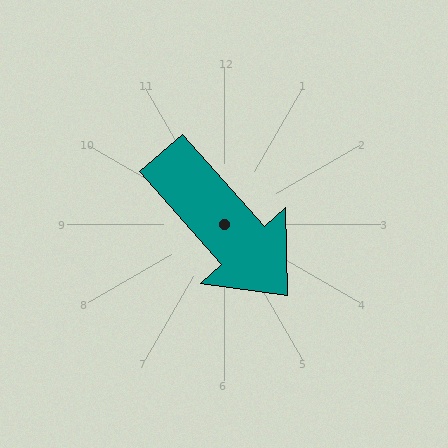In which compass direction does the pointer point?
Southeast.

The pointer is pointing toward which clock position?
Roughly 5 o'clock.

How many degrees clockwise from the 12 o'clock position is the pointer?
Approximately 138 degrees.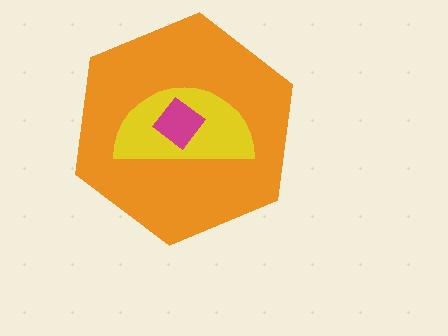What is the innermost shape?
The magenta diamond.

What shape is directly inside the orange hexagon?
The yellow semicircle.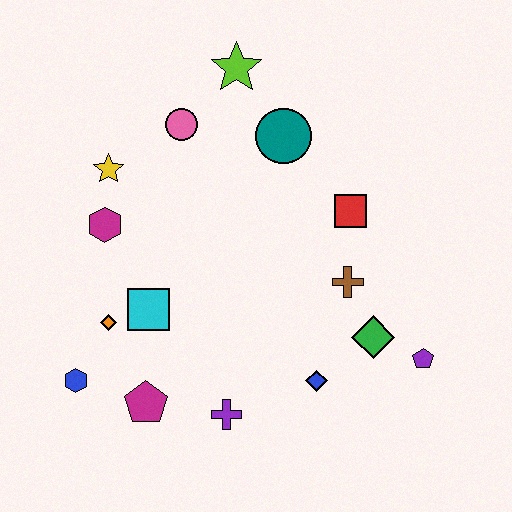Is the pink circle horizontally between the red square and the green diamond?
No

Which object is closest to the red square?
The brown cross is closest to the red square.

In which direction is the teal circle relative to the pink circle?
The teal circle is to the right of the pink circle.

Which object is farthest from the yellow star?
The purple pentagon is farthest from the yellow star.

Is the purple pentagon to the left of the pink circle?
No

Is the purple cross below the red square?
Yes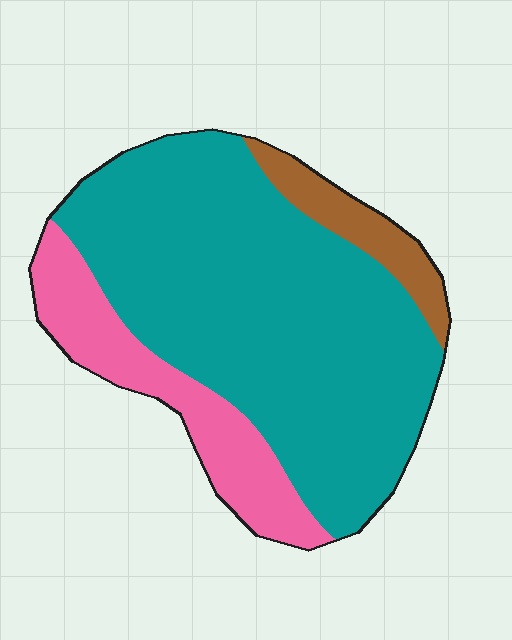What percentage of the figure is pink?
Pink takes up about one fifth (1/5) of the figure.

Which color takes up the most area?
Teal, at roughly 70%.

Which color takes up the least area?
Brown, at roughly 10%.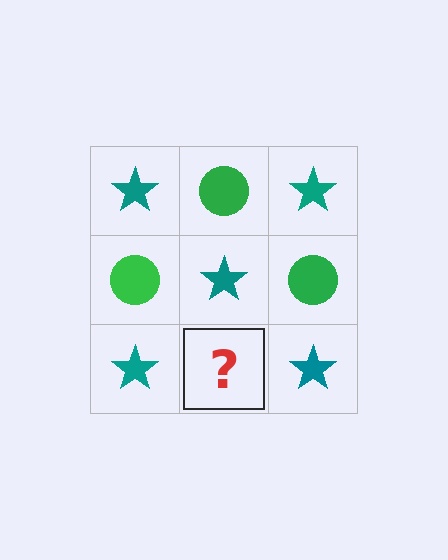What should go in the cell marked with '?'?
The missing cell should contain a green circle.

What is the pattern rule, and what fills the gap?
The rule is that it alternates teal star and green circle in a checkerboard pattern. The gap should be filled with a green circle.